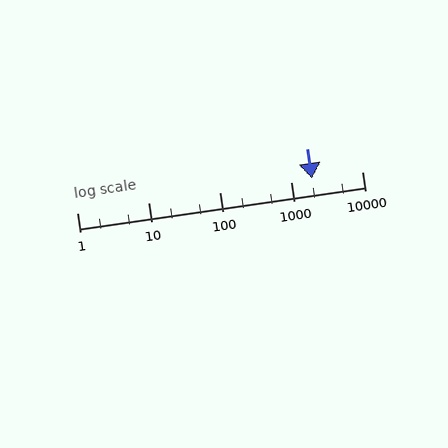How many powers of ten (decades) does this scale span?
The scale spans 4 decades, from 1 to 10000.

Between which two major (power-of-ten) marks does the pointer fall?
The pointer is between 1000 and 10000.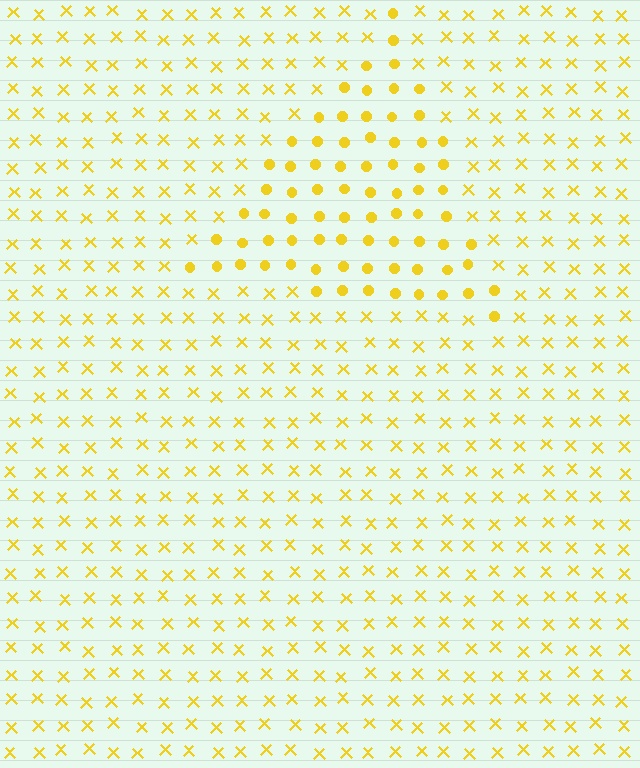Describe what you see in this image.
The image is filled with small yellow elements arranged in a uniform grid. A triangle-shaped region contains circles, while the surrounding area contains X marks. The boundary is defined purely by the change in element shape.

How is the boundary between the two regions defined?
The boundary is defined by a change in element shape: circles inside vs. X marks outside. All elements share the same color and spacing.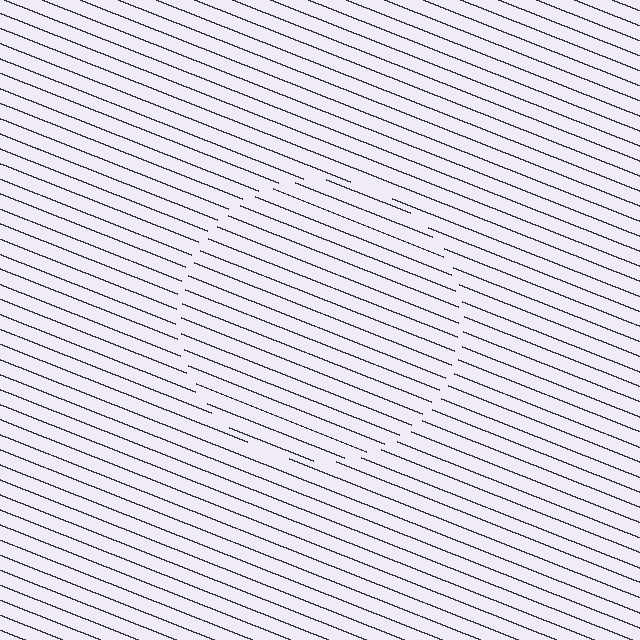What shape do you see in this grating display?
An illusory circle. The interior of the shape contains the same grating, shifted by half a period — the contour is defined by the phase discontinuity where line-ends from the inner and outer gratings abut.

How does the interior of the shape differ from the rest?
The interior of the shape contains the same grating, shifted by half a period — the contour is defined by the phase discontinuity where line-ends from the inner and outer gratings abut.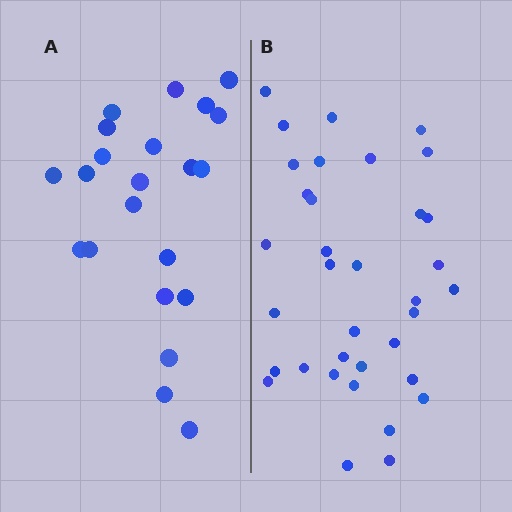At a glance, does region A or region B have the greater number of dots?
Region B (the right region) has more dots.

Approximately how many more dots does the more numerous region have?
Region B has approximately 15 more dots than region A.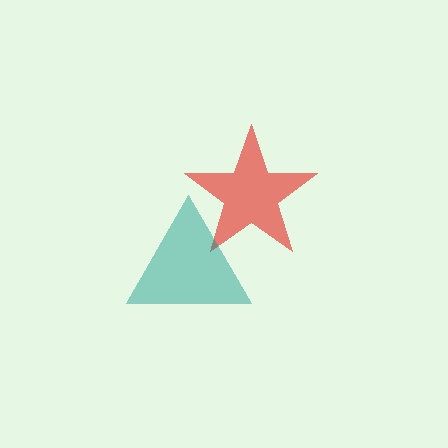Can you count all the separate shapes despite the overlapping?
Yes, there are 2 separate shapes.